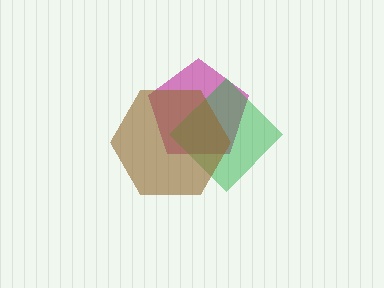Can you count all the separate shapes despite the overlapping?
Yes, there are 3 separate shapes.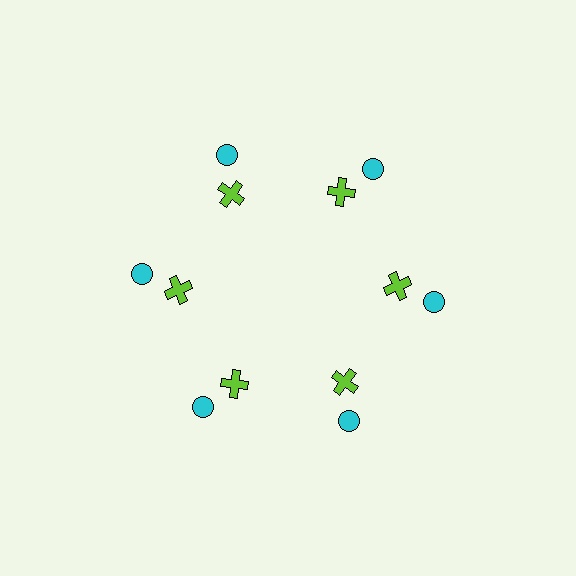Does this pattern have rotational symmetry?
Yes, this pattern has 6-fold rotational symmetry. It looks the same after rotating 60 degrees around the center.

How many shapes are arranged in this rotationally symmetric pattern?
There are 12 shapes, arranged in 6 groups of 2.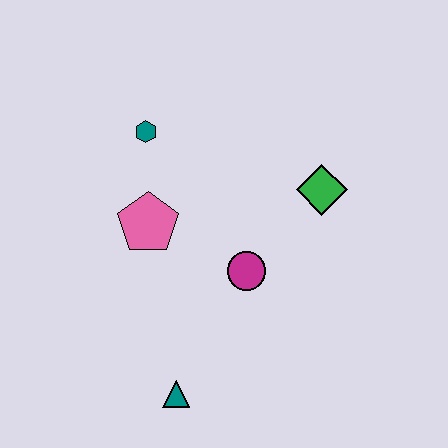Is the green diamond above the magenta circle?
Yes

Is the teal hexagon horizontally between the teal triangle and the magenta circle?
No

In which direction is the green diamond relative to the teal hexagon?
The green diamond is to the right of the teal hexagon.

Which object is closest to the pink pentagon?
The teal hexagon is closest to the pink pentagon.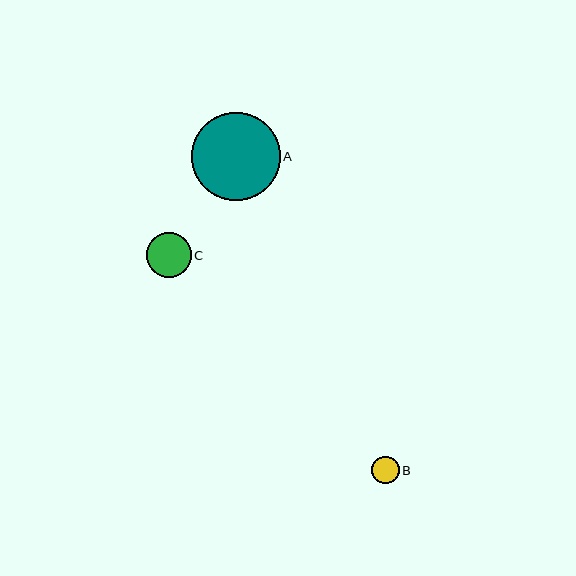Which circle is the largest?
Circle A is the largest with a size of approximately 88 pixels.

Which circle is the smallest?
Circle B is the smallest with a size of approximately 28 pixels.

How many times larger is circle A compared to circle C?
Circle A is approximately 2.0 times the size of circle C.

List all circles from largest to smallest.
From largest to smallest: A, C, B.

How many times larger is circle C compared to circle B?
Circle C is approximately 1.6 times the size of circle B.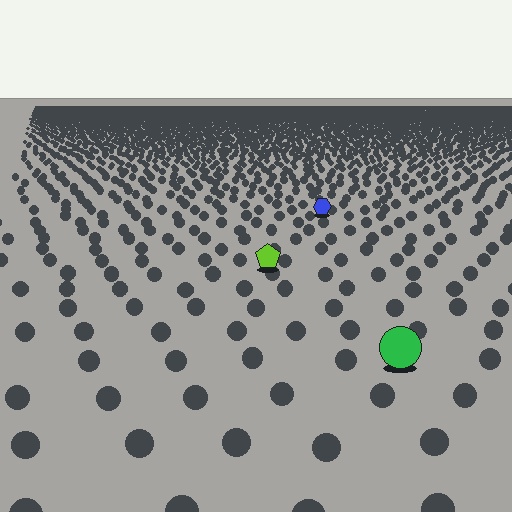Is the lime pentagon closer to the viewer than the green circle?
No. The green circle is closer — you can tell from the texture gradient: the ground texture is coarser near it.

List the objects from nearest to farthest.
From nearest to farthest: the green circle, the lime pentagon, the blue hexagon.